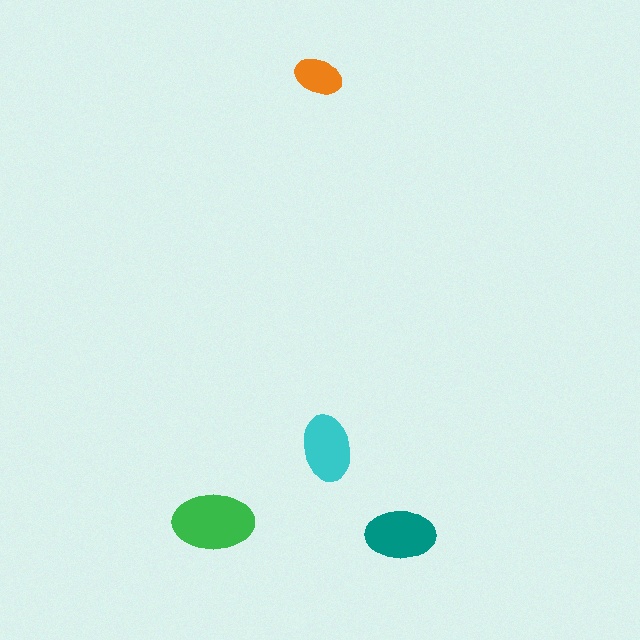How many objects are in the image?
There are 4 objects in the image.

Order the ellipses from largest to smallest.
the green one, the teal one, the cyan one, the orange one.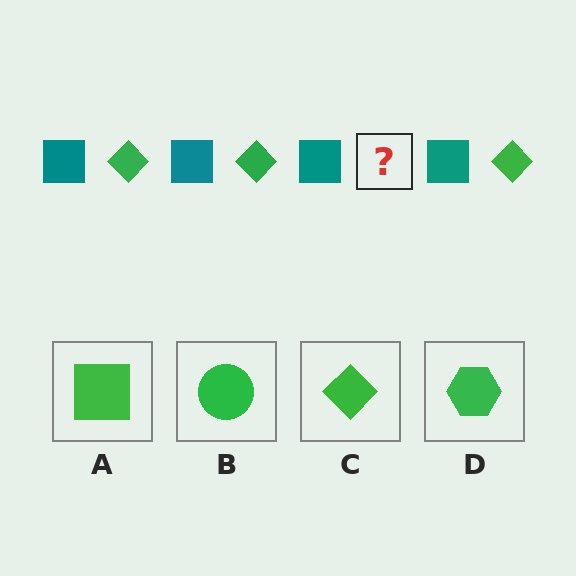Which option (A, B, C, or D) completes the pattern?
C.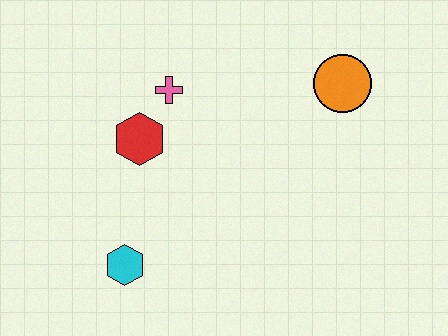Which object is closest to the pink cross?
The red hexagon is closest to the pink cross.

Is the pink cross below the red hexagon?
No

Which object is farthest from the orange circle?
The cyan hexagon is farthest from the orange circle.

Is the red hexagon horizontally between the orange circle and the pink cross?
No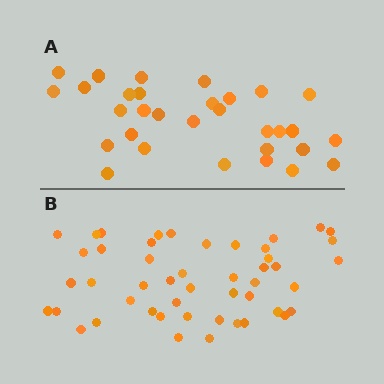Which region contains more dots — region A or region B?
Region B (the bottom region) has more dots.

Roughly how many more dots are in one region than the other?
Region B has approximately 15 more dots than region A.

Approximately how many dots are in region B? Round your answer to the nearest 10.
About 50 dots. (The exact count is 48, which rounds to 50.)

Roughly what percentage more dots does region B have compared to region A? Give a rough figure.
About 55% more.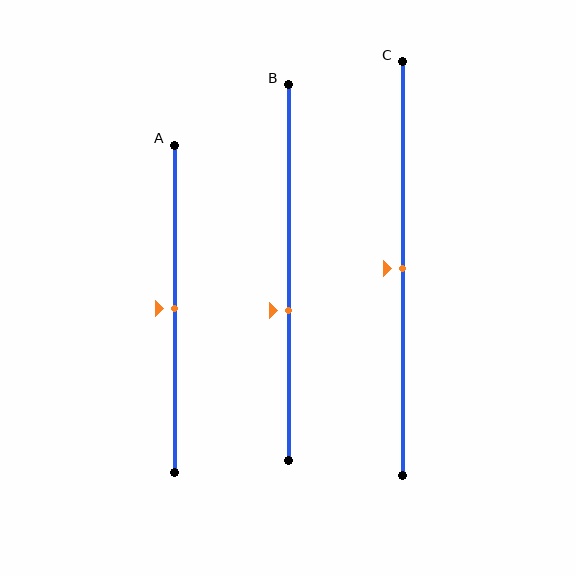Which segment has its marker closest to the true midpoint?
Segment A has its marker closest to the true midpoint.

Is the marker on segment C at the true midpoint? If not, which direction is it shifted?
Yes, the marker on segment C is at the true midpoint.